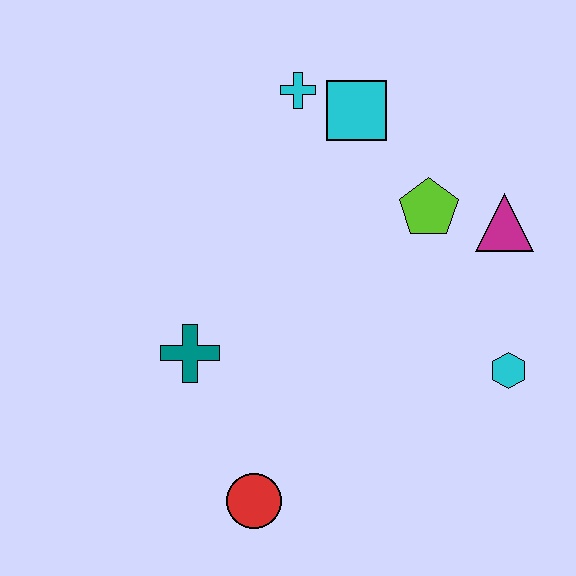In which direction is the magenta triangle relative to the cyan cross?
The magenta triangle is to the right of the cyan cross.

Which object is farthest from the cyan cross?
The red circle is farthest from the cyan cross.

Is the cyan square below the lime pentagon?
No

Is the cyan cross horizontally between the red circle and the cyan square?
Yes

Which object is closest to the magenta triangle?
The lime pentagon is closest to the magenta triangle.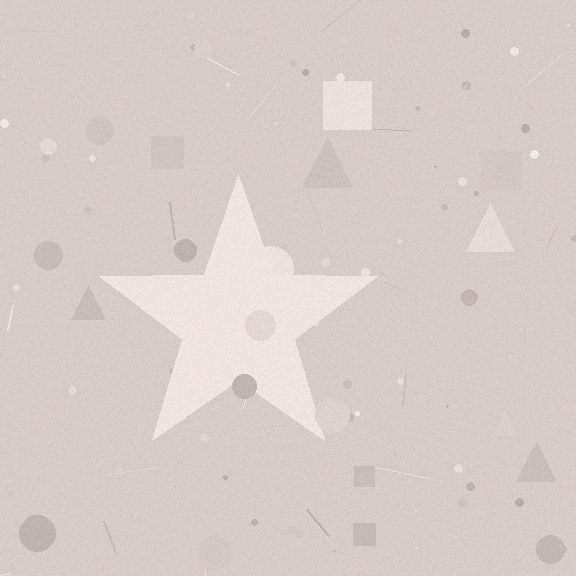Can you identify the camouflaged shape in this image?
The camouflaged shape is a star.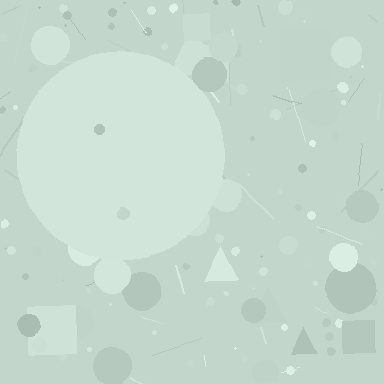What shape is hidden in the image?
A circle is hidden in the image.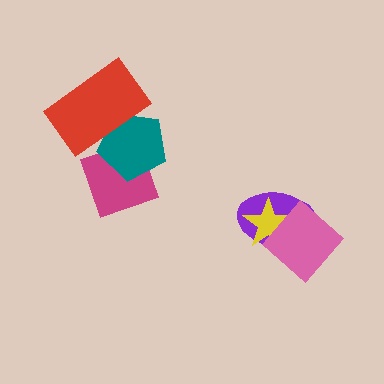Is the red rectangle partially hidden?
No, no other shape covers it.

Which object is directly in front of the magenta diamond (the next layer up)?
The teal pentagon is directly in front of the magenta diamond.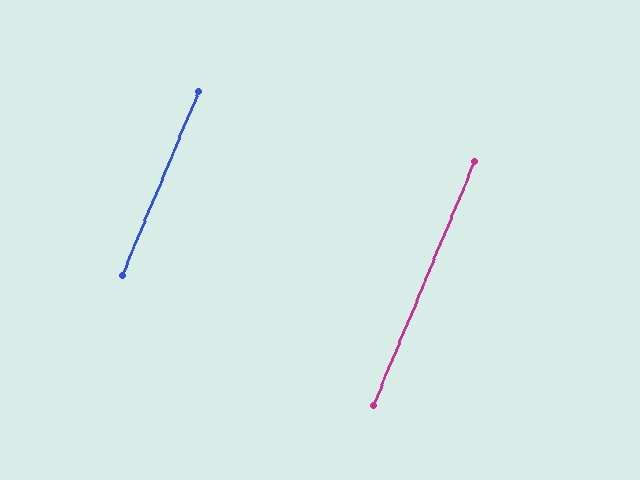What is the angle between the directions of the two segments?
Approximately 0 degrees.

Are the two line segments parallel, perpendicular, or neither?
Parallel — their directions differ by only 0.0°.